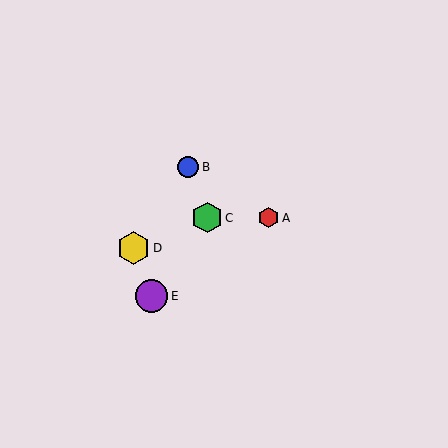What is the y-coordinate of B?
Object B is at y≈167.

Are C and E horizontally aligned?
No, C is at y≈218 and E is at y≈296.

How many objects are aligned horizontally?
2 objects (A, C) are aligned horizontally.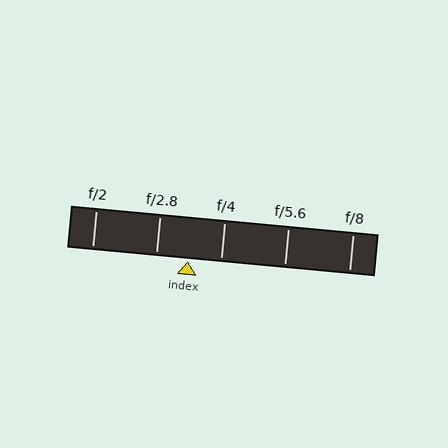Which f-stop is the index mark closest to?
The index mark is closest to f/2.8.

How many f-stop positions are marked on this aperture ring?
There are 5 f-stop positions marked.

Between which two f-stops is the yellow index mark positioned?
The index mark is between f/2.8 and f/4.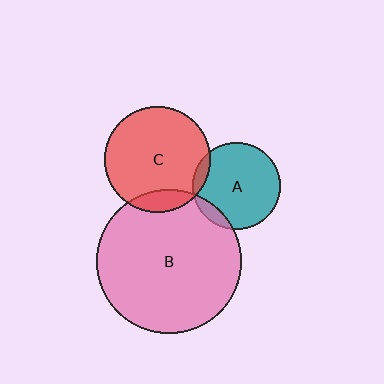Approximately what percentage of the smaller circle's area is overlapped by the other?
Approximately 10%.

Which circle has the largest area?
Circle B (pink).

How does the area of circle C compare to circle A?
Approximately 1.5 times.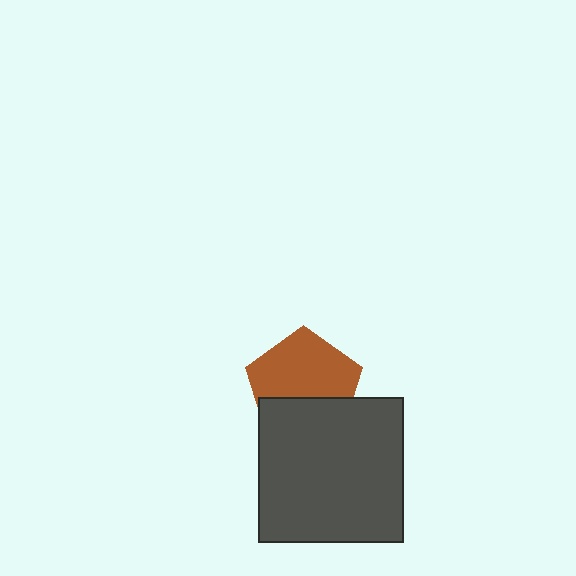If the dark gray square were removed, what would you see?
You would see the complete brown pentagon.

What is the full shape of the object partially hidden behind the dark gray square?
The partially hidden object is a brown pentagon.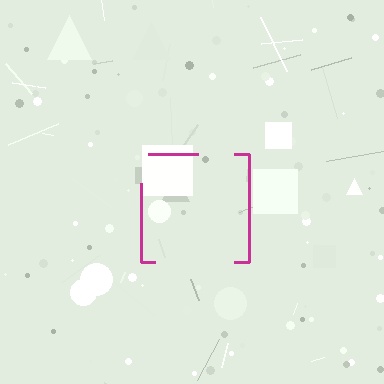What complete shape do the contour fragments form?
The contour fragments form a square.